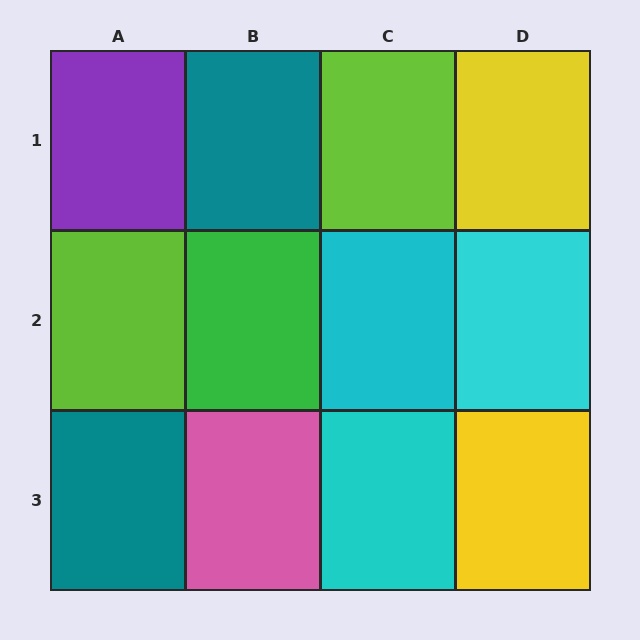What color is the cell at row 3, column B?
Pink.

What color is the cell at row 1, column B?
Teal.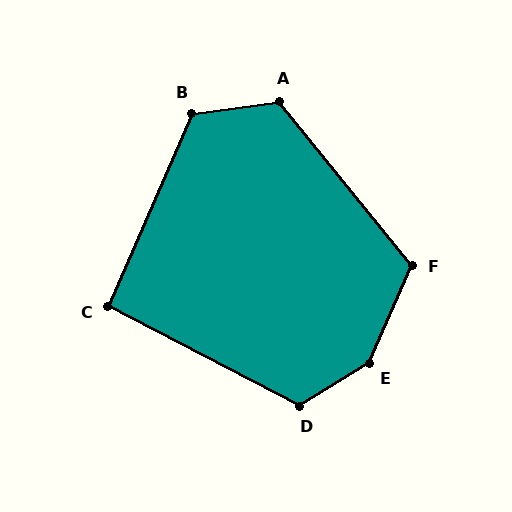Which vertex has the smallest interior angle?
C, at approximately 94 degrees.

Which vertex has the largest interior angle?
E, at approximately 145 degrees.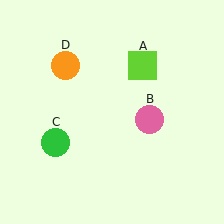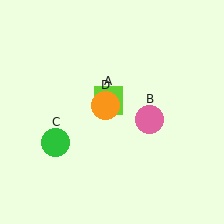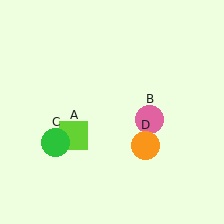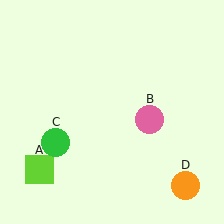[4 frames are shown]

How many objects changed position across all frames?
2 objects changed position: lime square (object A), orange circle (object D).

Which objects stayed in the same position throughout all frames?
Pink circle (object B) and green circle (object C) remained stationary.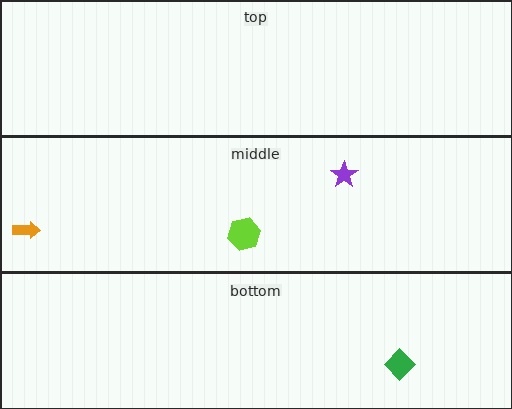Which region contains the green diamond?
The bottom region.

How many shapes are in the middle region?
3.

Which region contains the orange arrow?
The middle region.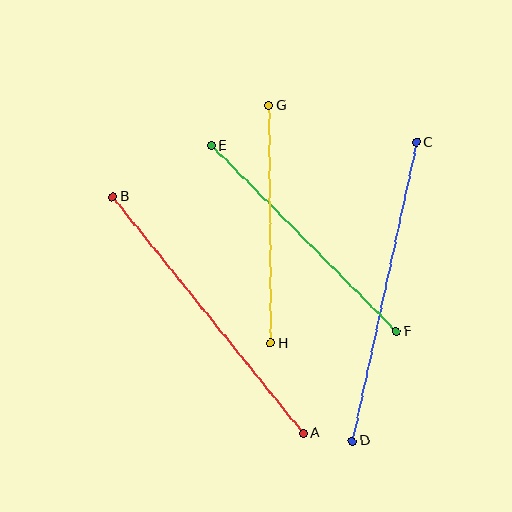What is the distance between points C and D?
The distance is approximately 305 pixels.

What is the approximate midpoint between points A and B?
The midpoint is at approximately (208, 315) pixels.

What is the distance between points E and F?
The distance is approximately 262 pixels.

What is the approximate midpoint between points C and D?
The midpoint is at approximately (384, 292) pixels.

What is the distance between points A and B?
The distance is approximately 304 pixels.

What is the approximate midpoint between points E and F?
The midpoint is at approximately (304, 239) pixels.